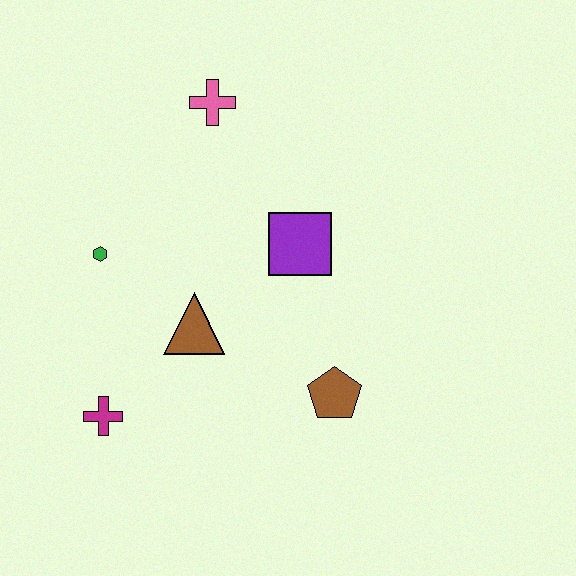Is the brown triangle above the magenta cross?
Yes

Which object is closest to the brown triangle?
The green hexagon is closest to the brown triangle.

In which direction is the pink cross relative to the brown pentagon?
The pink cross is above the brown pentagon.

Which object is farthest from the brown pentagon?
The pink cross is farthest from the brown pentagon.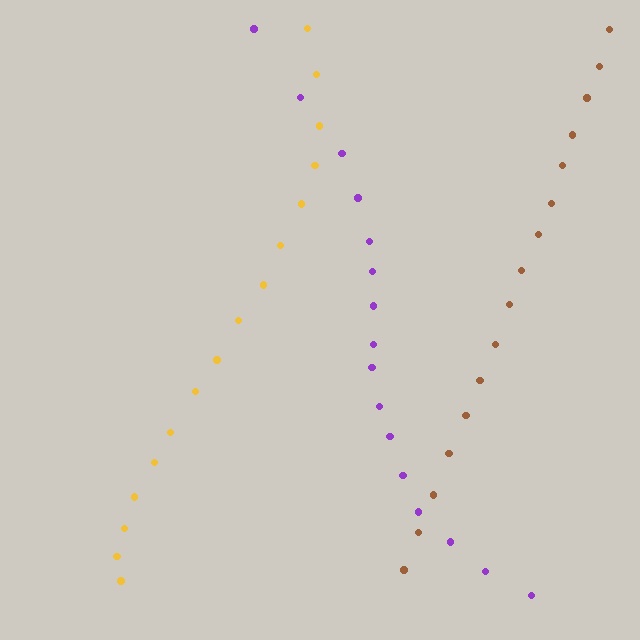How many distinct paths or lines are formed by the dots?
There are 3 distinct paths.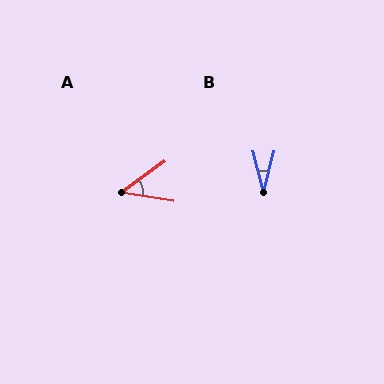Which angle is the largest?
A, at approximately 45 degrees.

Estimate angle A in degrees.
Approximately 45 degrees.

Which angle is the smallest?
B, at approximately 28 degrees.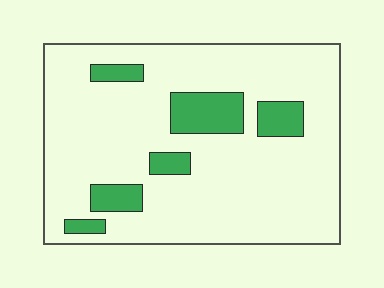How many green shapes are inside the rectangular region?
6.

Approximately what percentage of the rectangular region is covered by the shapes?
Approximately 15%.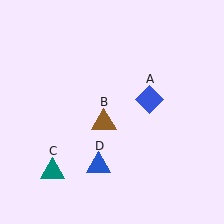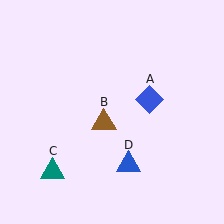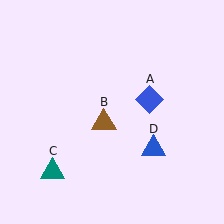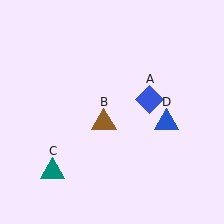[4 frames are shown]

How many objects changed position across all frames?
1 object changed position: blue triangle (object D).